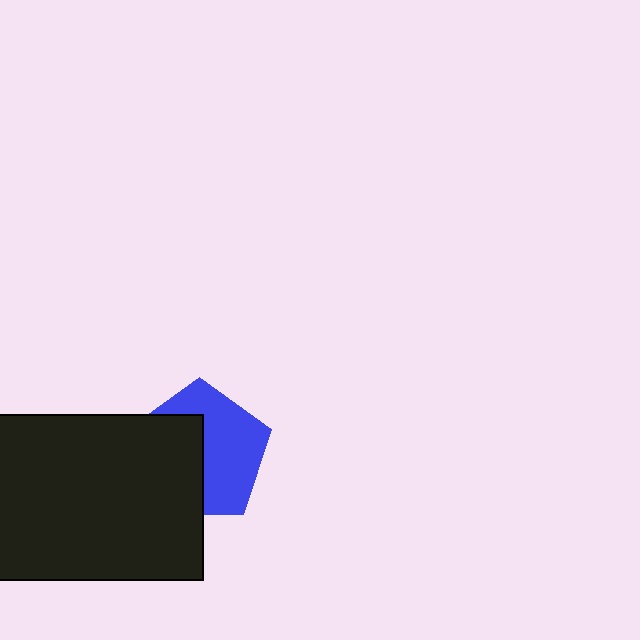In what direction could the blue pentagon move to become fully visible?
The blue pentagon could move right. That would shift it out from behind the black rectangle entirely.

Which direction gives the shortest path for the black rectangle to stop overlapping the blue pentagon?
Moving left gives the shortest separation.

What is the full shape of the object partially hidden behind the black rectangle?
The partially hidden object is a blue pentagon.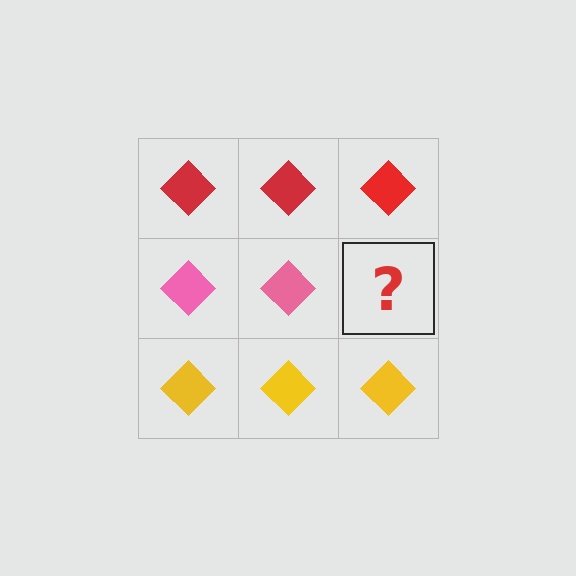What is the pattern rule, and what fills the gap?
The rule is that each row has a consistent color. The gap should be filled with a pink diamond.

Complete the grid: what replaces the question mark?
The question mark should be replaced with a pink diamond.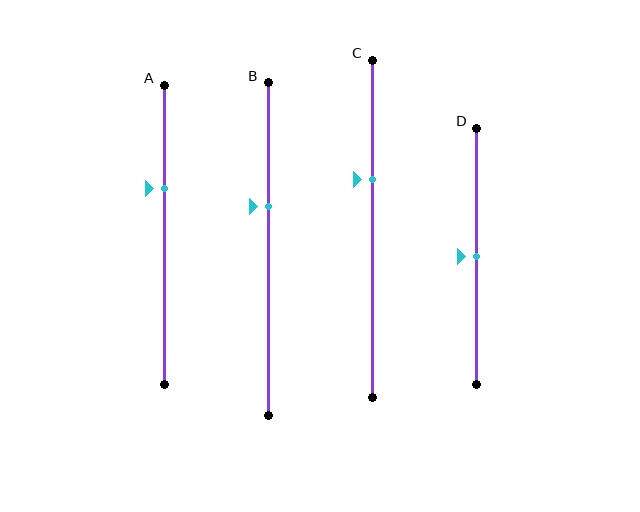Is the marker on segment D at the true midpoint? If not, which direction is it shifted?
Yes, the marker on segment D is at the true midpoint.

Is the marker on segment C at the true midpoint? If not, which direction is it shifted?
No, the marker on segment C is shifted upward by about 15% of the segment length.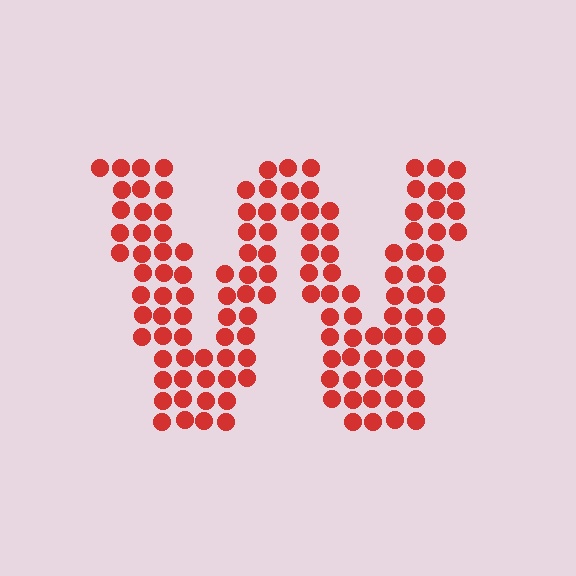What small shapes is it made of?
It is made of small circles.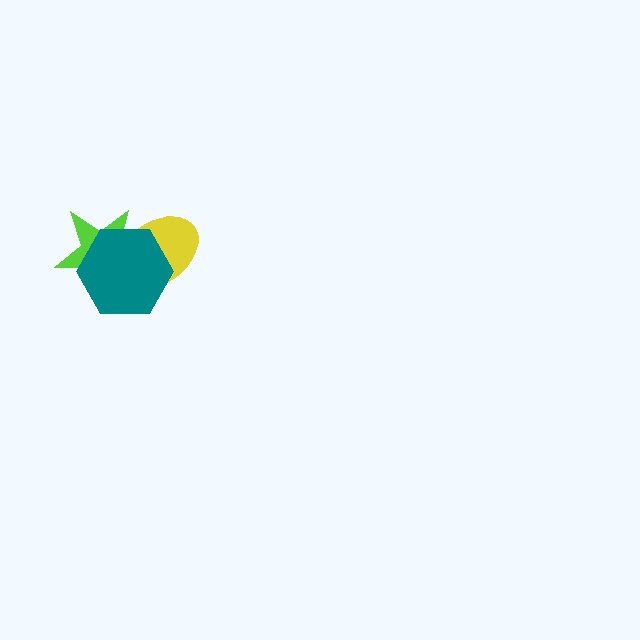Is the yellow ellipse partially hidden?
Yes, it is partially covered by another shape.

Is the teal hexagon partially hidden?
No, no other shape covers it.